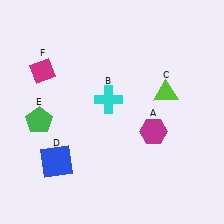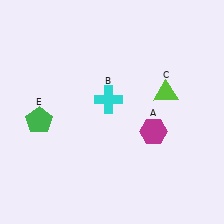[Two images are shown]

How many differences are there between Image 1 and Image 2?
There are 2 differences between the two images.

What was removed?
The blue square (D), the magenta diamond (F) were removed in Image 2.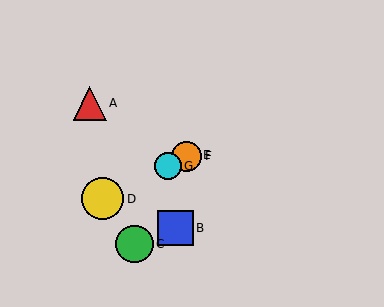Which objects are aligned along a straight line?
Objects D, E, F, G are aligned along a straight line.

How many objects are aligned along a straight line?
4 objects (D, E, F, G) are aligned along a straight line.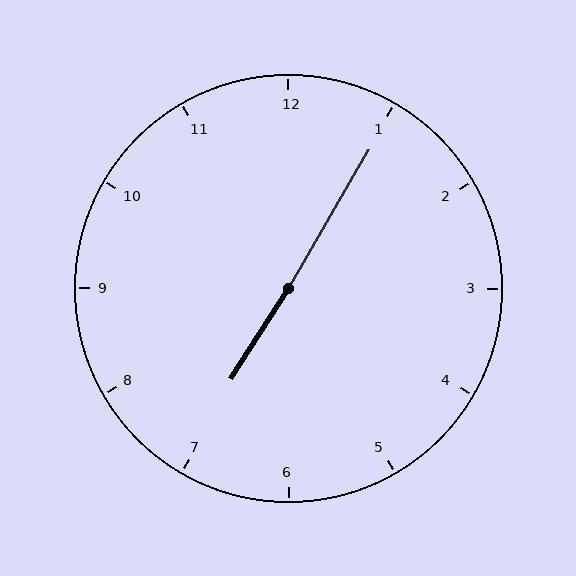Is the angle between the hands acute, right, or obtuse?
It is obtuse.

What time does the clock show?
7:05.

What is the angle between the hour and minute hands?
Approximately 178 degrees.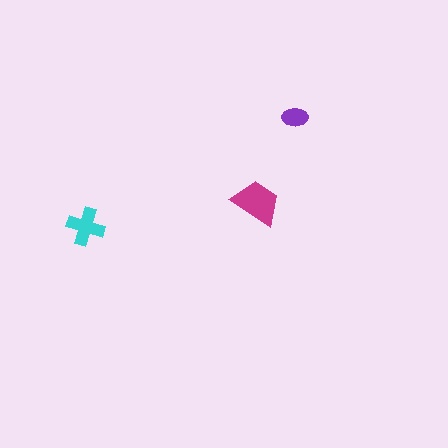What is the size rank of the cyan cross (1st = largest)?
2nd.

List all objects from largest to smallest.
The magenta trapezoid, the cyan cross, the purple ellipse.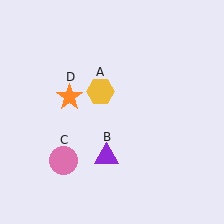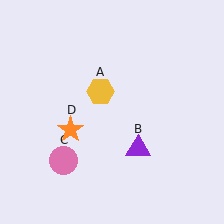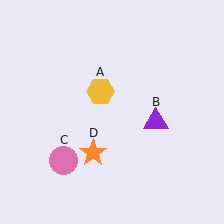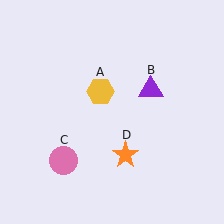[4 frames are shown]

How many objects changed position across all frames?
2 objects changed position: purple triangle (object B), orange star (object D).